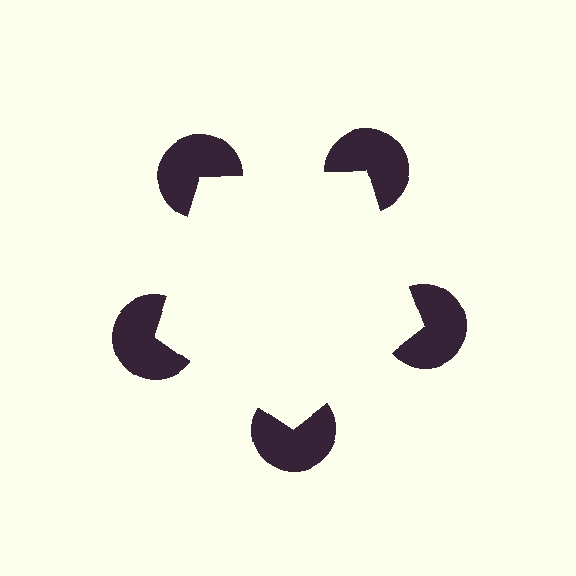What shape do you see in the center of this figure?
An illusory pentagon — its edges are inferred from the aligned wedge cuts in the pac-man discs, not physically drawn.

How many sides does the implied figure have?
5 sides.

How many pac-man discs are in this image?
There are 5 — one at each vertex of the illusory pentagon.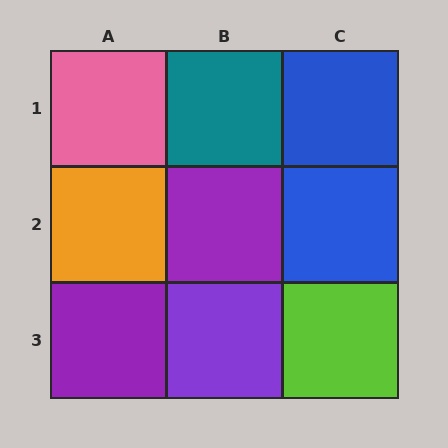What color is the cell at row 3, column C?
Lime.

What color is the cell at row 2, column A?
Orange.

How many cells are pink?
1 cell is pink.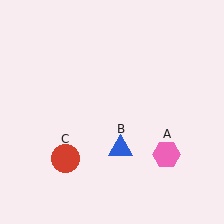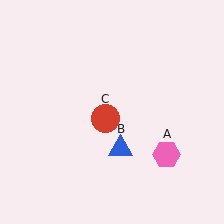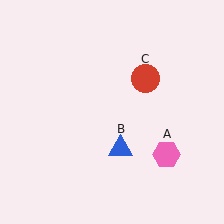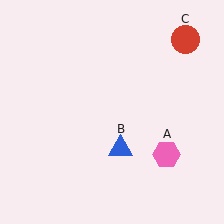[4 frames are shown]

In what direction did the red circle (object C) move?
The red circle (object C) moved up and to the right.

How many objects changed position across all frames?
1 object changed position: red circle (object C).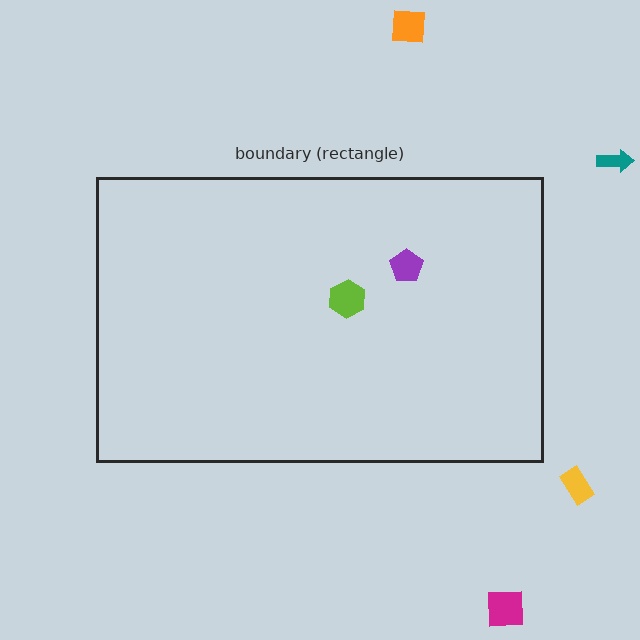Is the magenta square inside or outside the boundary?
Outside.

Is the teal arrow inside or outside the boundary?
Outside.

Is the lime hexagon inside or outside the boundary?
Inside.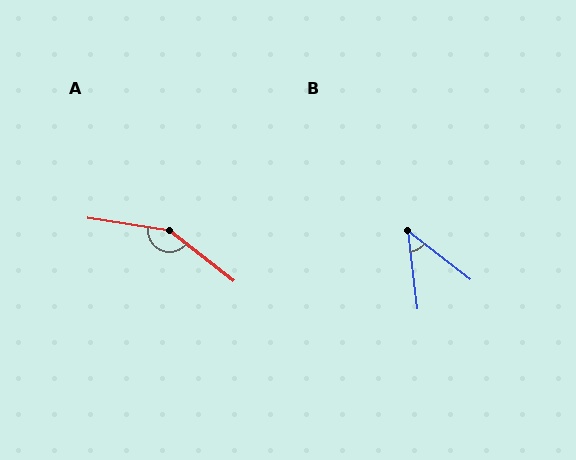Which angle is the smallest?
B, at approximately 46 degrees.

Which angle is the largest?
A, at approximately 150 degrees.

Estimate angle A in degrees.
Approximately 150 degrees.